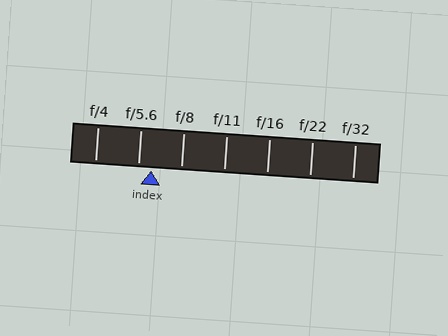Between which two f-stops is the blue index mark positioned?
The index mark is between f/5.6 and f/8.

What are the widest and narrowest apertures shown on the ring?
The widest aperture shown is f/4 and the narrowest is f/32.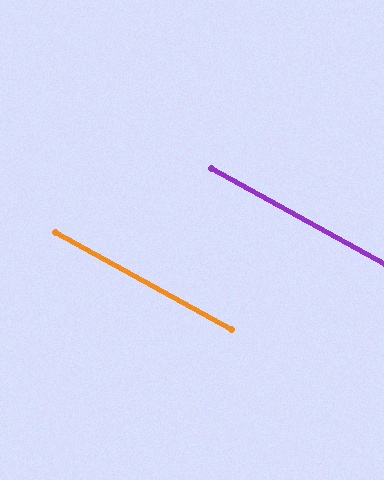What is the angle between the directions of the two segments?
Approximately 0 degrees.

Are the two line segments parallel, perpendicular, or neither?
Parallel — their directions differ by only 0.0°.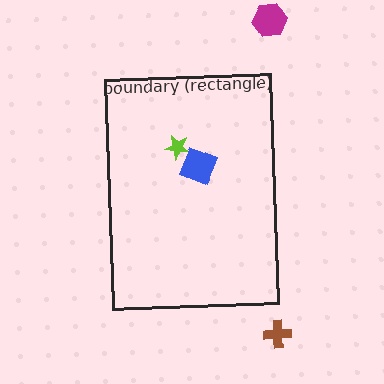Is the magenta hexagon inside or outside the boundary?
Outside.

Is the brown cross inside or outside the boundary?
Outside.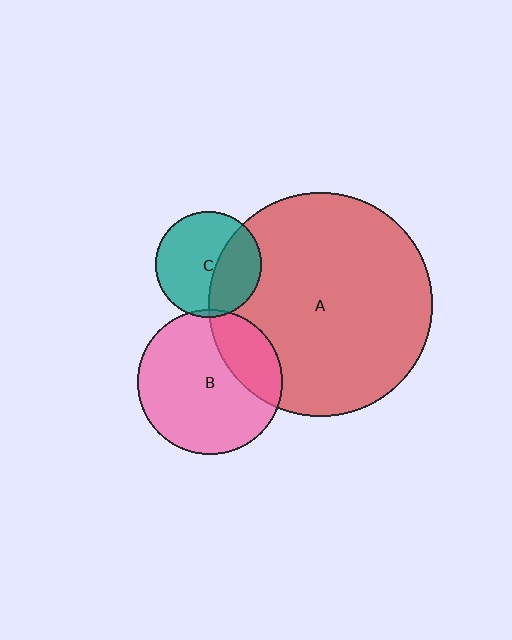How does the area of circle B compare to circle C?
Approximately 1.9 times.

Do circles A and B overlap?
Yes.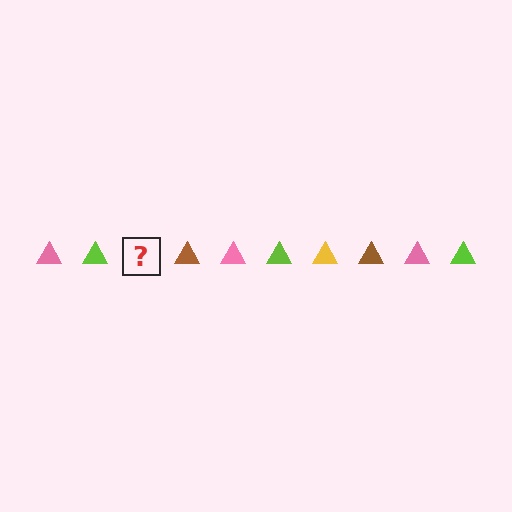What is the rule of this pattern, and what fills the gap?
The rule is that the pattern cycles through pink, lime, yellow, brown triangles. The gap should be filled with a yellow triangle.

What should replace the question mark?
The question mark should be replaced with a yellow triangle.